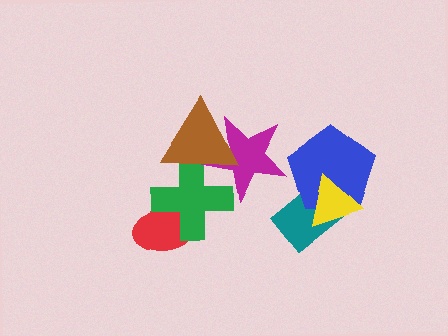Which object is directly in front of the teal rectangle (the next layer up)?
The blue pentagon is directly in front of the teal rectangle.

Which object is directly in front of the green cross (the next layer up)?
The magenta star is directly in front of the green cross.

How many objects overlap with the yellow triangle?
2 objects overlap with the yellow triangle.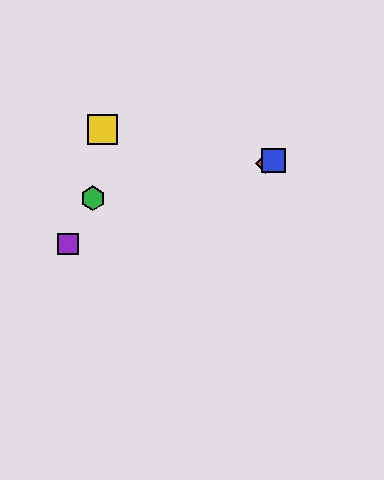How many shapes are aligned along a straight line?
3 shapes (the red diamond, the blue square, the purple square) are aligned along a straight line.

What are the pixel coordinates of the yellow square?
The yellow square is at (103, 129).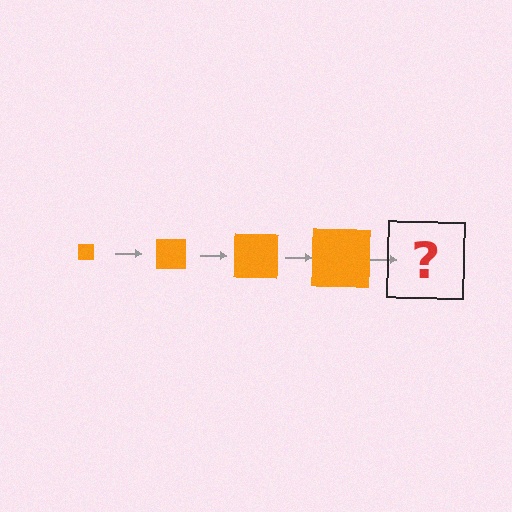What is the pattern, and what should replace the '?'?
The pattern is that the square gets progressively larger each step. The '?' should be an orange square, larger than the previous one.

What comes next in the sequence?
The next element should be an orange square, larger than the previous one.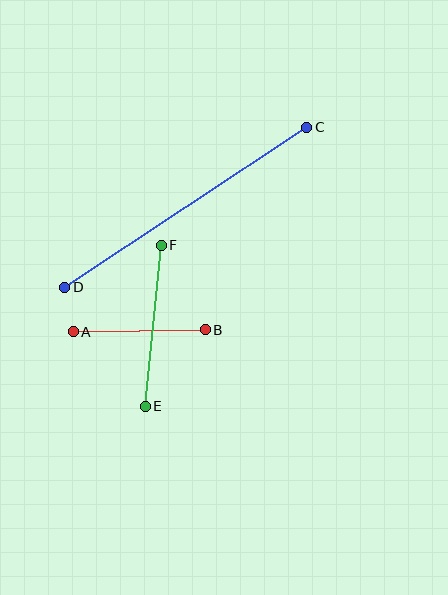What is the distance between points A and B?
The distance is approximately 132 pixels.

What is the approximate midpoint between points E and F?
The midpoint is at approximately (153, 326) pixels.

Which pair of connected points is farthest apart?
Points C and D are farthest apart.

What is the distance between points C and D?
The distance is approximately 290 pixels.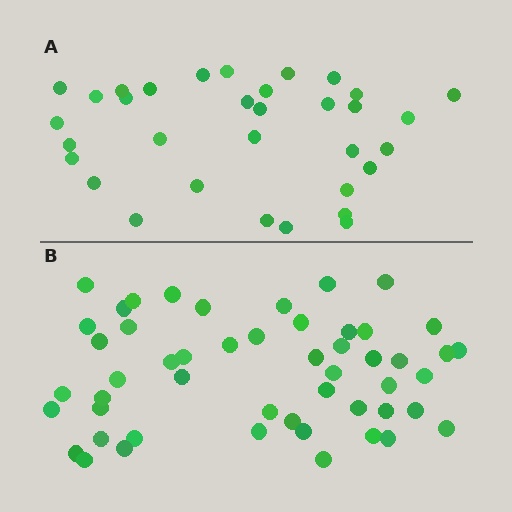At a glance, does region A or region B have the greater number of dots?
Region B (the bottom region) has more dots.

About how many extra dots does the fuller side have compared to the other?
Region B has approximately 20 more dots than region A.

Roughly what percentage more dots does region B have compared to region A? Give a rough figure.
About 55% more.